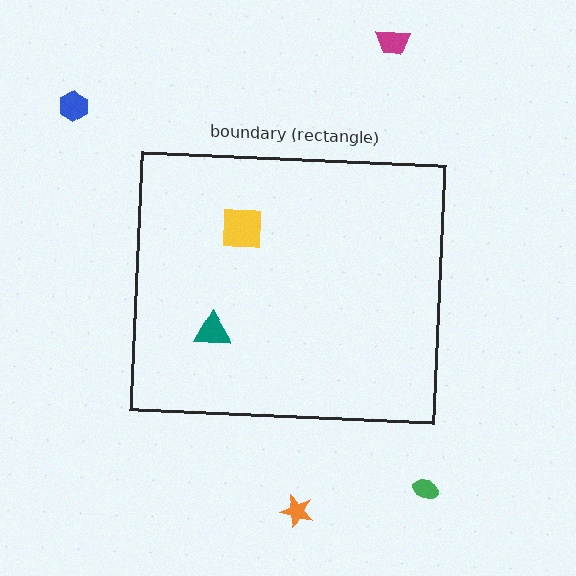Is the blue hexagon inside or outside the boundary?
Outside.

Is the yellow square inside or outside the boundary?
Inside.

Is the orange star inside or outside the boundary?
Outside.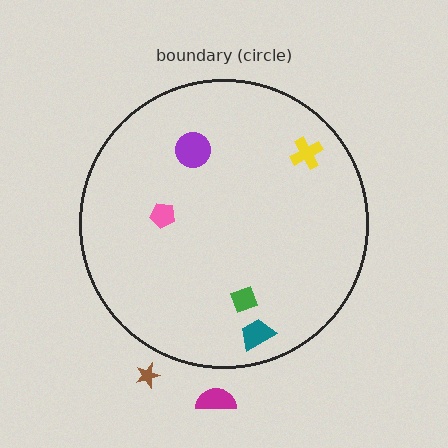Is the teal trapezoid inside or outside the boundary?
Inside.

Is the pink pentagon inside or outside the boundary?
Inside.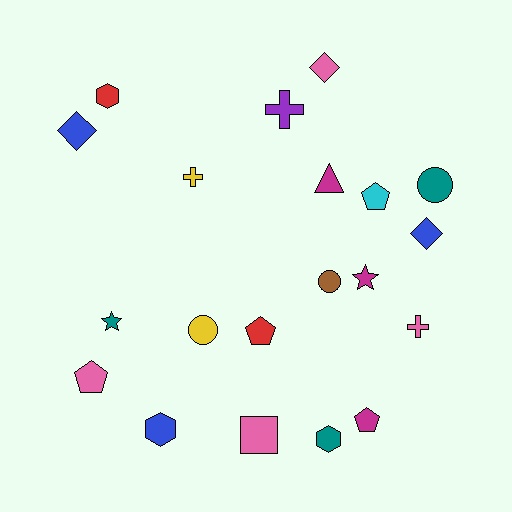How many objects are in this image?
There are 20 objects.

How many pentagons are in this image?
There are 4 pentagons.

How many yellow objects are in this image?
There are 2 yellow objects.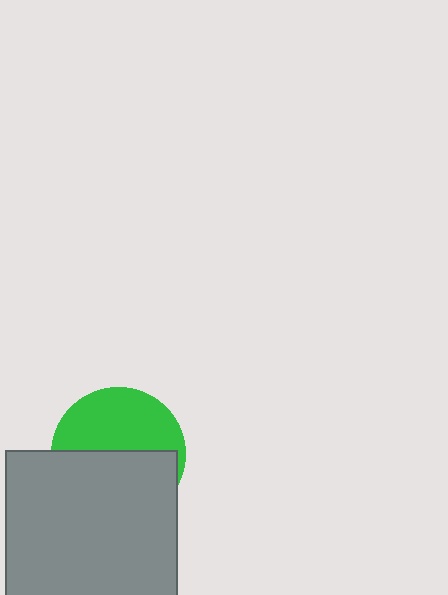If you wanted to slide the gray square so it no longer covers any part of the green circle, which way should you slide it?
Slide it down — that is the most direct way to separate the two shapes.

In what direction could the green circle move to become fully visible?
The green circle could move up. That would shift it out from behind the gray square entirely.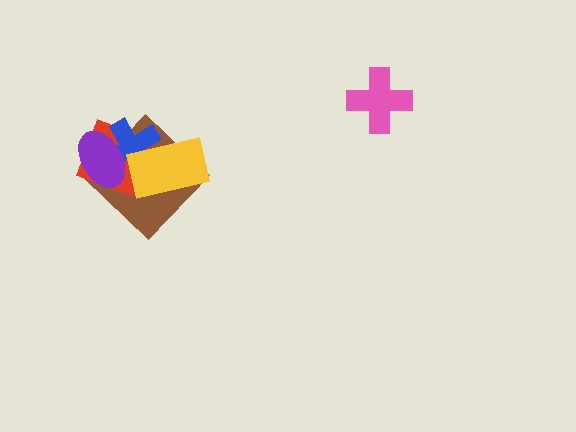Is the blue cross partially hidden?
Yes, it is partially covered by another shape.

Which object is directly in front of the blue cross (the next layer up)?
The yellow rectangle is directly in front of the blue cross.